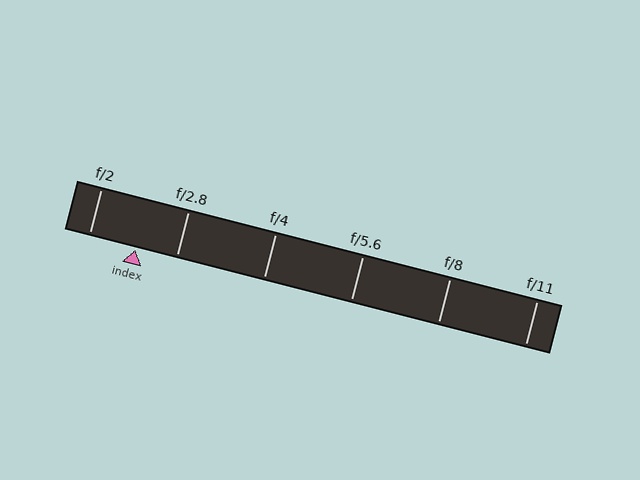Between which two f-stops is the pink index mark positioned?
The index mark is between f/2 and f/2.8.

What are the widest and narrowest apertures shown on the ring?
The widest aperture shown is f/2 and the narrowest is f/11.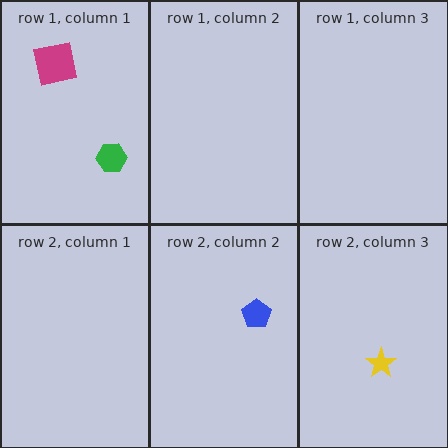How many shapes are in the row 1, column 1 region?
2.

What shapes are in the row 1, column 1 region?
The green hexagon, the magenta square.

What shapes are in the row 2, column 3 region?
The yellow star.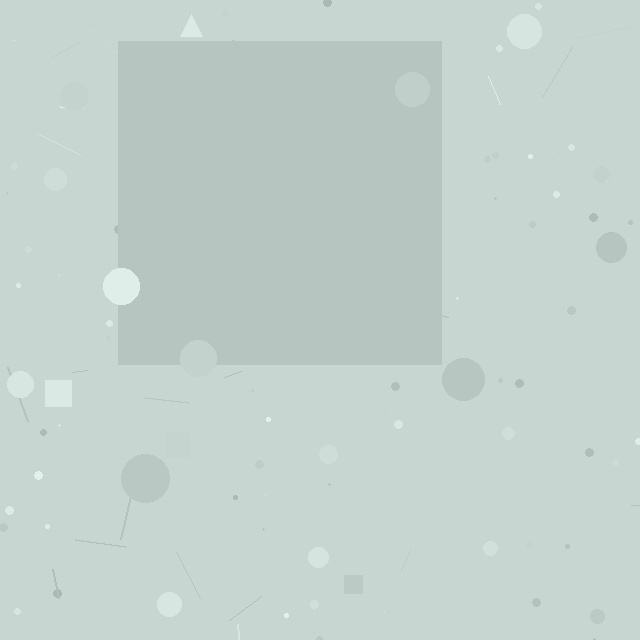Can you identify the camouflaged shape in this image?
The camouflaged shape is a square.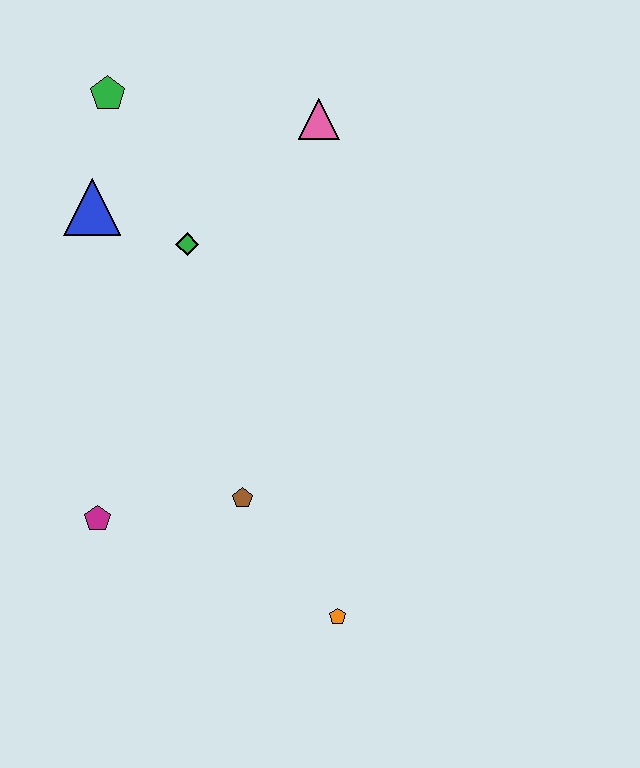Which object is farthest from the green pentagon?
The orange pentagon is farthest from the green pentagon.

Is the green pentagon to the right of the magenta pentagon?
Yes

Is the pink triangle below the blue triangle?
No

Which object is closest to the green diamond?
The blue triangle is closest to the green diamond.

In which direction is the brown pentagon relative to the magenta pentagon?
The brown pentagon is to the right of the magenta pentagon.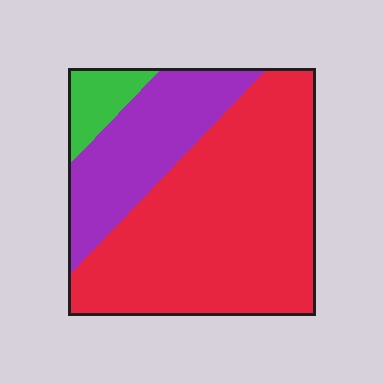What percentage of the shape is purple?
Purple covers 26% of the shape.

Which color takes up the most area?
Red, at roughly 65%.